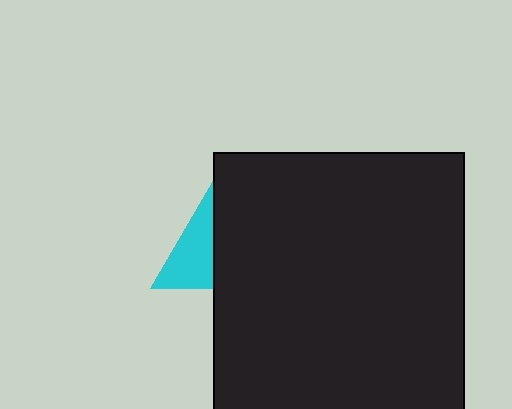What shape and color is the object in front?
The object in front is a black rectangle.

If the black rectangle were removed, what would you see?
You would see the complete cyan triangle.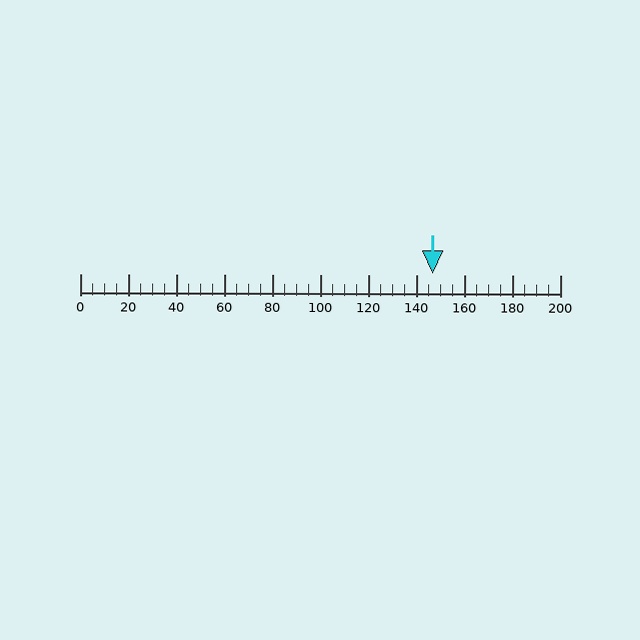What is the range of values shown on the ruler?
The ruler shows values from 0 to 200.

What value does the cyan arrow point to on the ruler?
The cyan arrow points to approximately 147.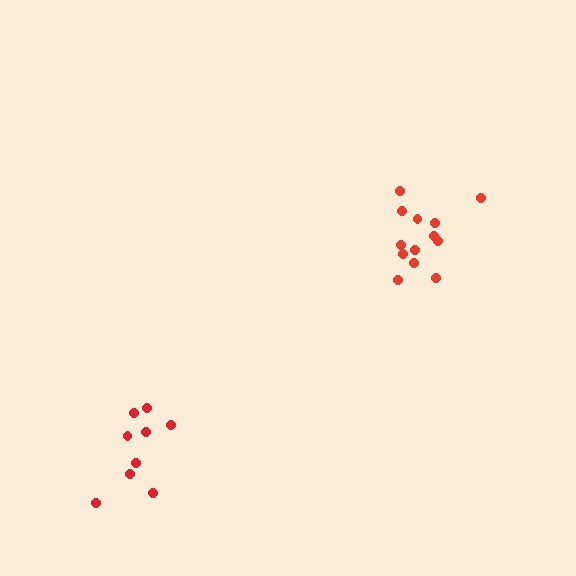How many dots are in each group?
Group 1: 9 dots, Group 2: 13 dots (22 total).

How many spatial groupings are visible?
There are 2 spatial groupings.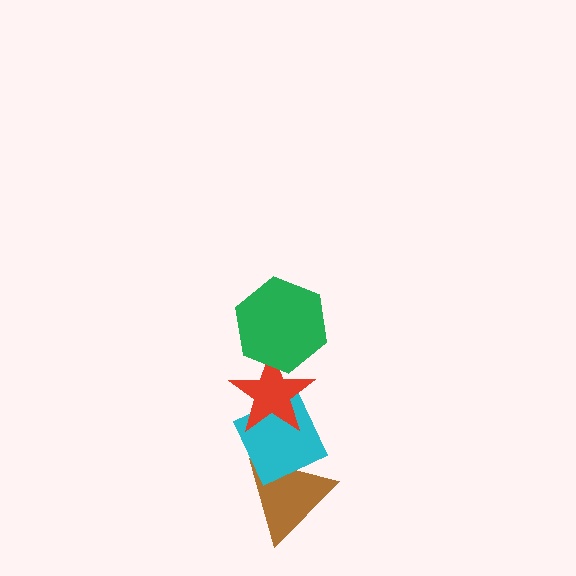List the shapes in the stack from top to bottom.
From top to bottom: the green hexagon, the red star, the cyan diamond, the brown triangle.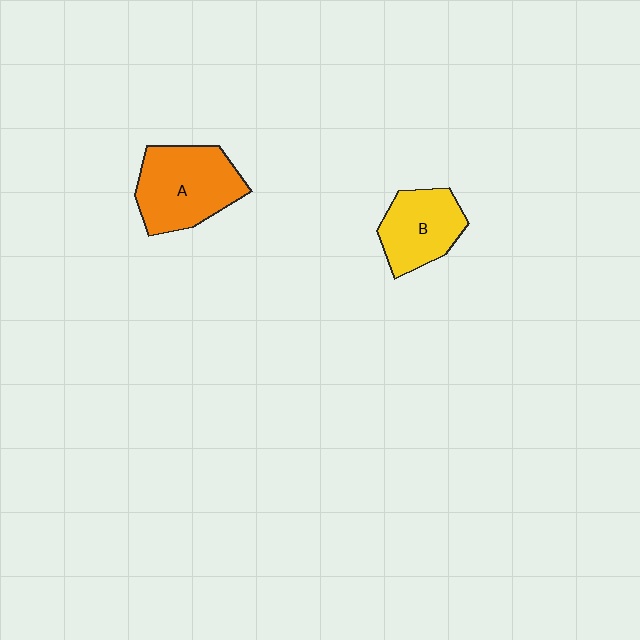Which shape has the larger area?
Shape A (orange).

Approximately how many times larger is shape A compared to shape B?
Approximately 1.4 times.